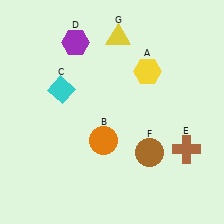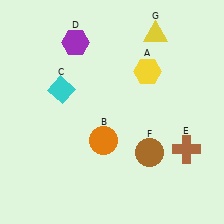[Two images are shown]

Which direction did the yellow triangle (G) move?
The yellow triangle (G) moved right.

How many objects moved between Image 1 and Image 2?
1 object moved between the two images.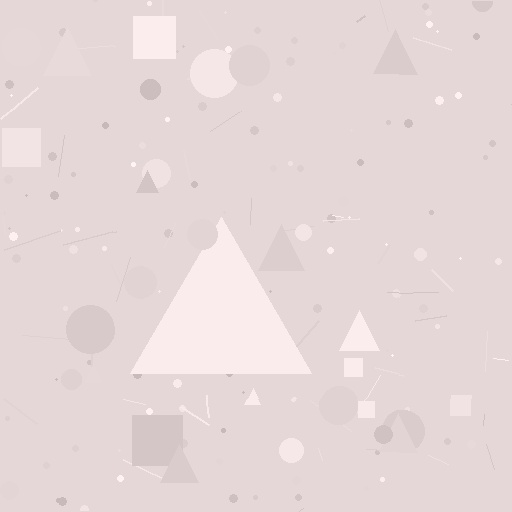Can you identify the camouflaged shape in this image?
The camouflaged shape is a triangle.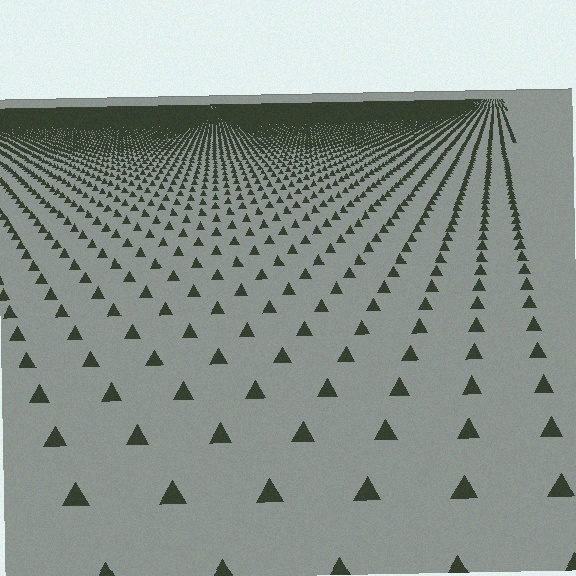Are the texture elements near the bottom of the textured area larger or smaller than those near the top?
Larger. Near the bottom, elements are closer to the viewer and appear at a bigger on-screen size.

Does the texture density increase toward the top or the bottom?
Density increases toward the top.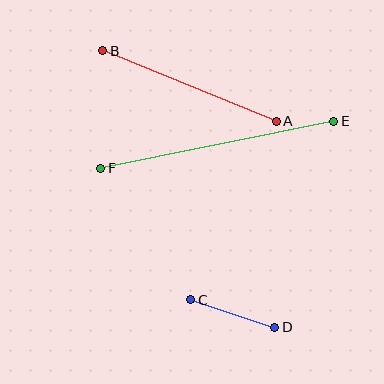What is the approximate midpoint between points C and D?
The midpoint is at approximately (233, 313) pixels.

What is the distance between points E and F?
The distance is approximately 238 pixels.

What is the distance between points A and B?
The distance is approximately 187 pixels.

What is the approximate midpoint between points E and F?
The midpoint is at approximately (217, 145) pixels.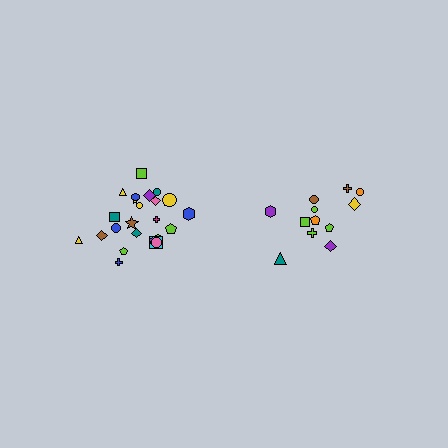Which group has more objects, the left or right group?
The left group.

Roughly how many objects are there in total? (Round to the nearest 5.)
Roughly 35 objects in total.